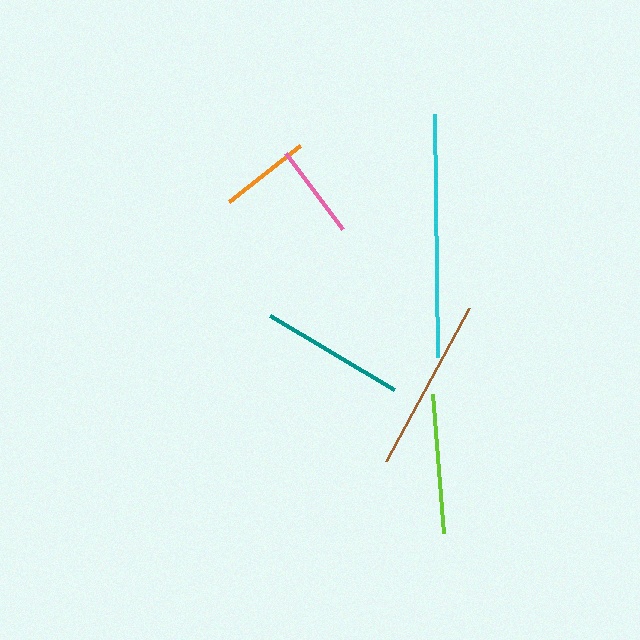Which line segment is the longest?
The cyan line is the longest at approximately 243 pixels.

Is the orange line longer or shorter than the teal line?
The teal line is longer than the orange line.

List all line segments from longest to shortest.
From longest to shortest: cyan, brown, teal, lime, pink, orange.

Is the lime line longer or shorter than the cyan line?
The cyan line is longer than the lime line.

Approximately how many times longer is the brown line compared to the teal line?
The brown line is approximately 1.2 times the length of the teal line.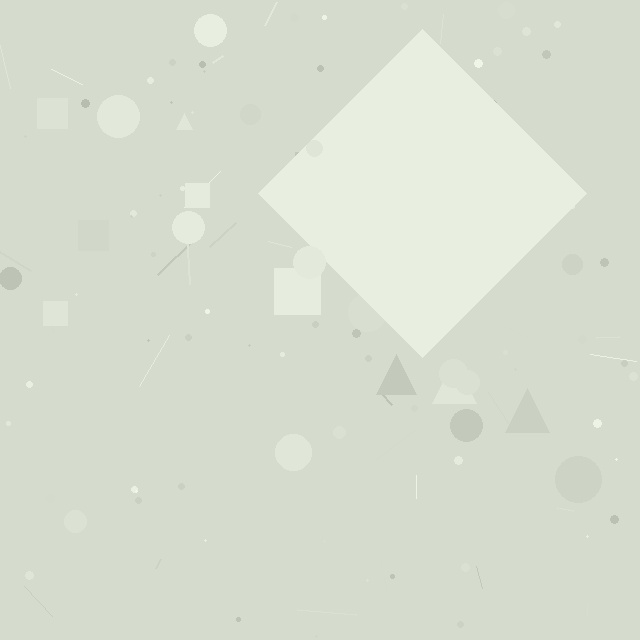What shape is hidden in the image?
A diamond is hidden in the image.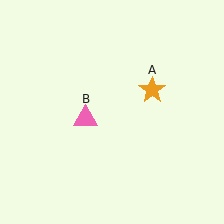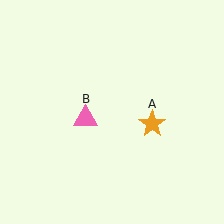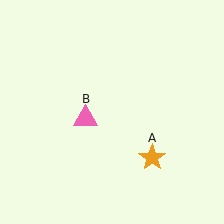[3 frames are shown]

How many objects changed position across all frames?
1 object changed position: orange star (object A).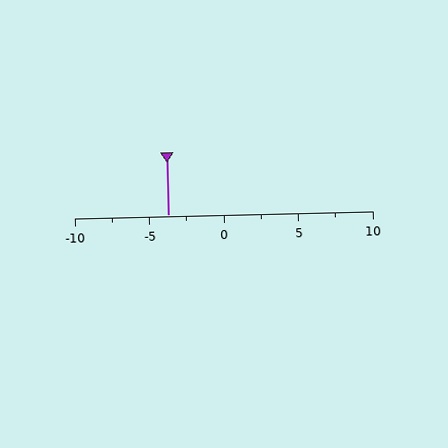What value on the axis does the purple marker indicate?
The marker indicates approximately -3.8.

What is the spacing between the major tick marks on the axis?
The major ticks are spaced 5 apart.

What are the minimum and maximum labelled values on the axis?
The axis runs from -10 to 10.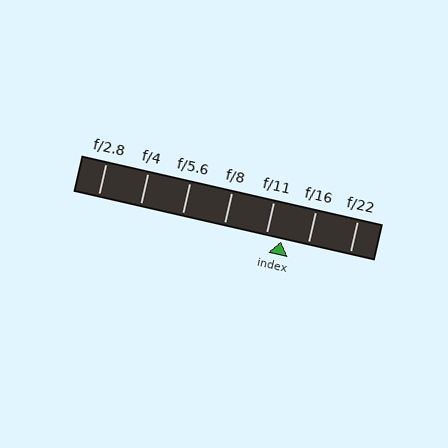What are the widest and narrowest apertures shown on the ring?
The widest aperture shown is f/2.8 and the narrowest is f/22.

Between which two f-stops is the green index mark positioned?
The index mark is between f/11 and f/16.